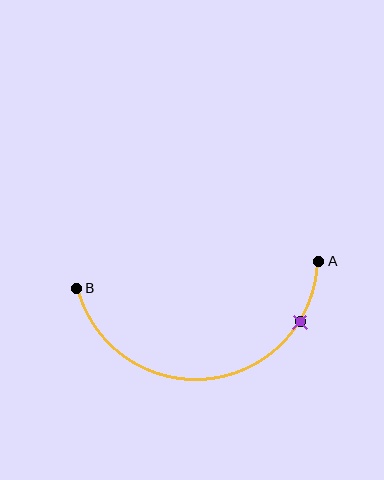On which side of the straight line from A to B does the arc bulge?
The arc bulges below the straight line connecting A and B.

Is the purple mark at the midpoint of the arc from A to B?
No. The purple mark lies on the arc but is closer to endpoint A. The arc midpoint would be at the point on the curve equidistant along the arc from both A and B.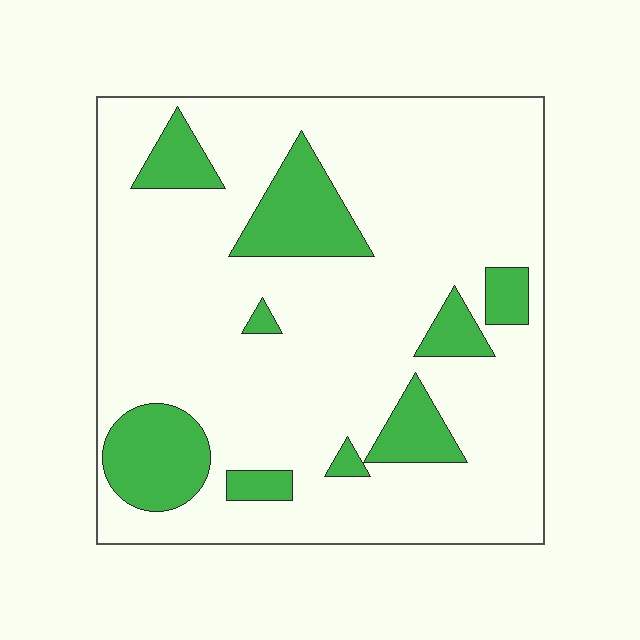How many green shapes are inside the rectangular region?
9.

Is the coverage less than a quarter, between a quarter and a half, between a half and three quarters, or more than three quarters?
Less than a quarter.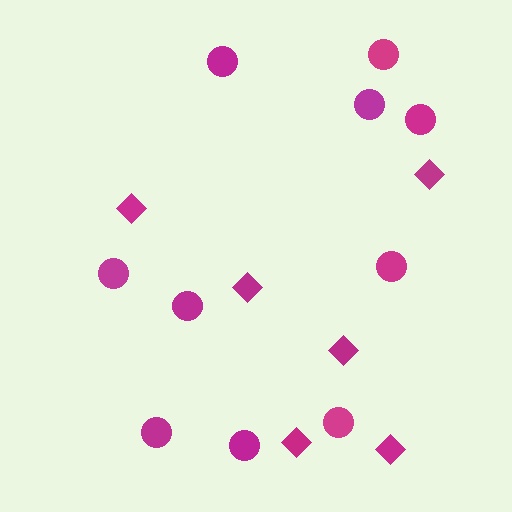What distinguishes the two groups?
There are 2 groups: one group of diamonds (6) and one group of circles (10).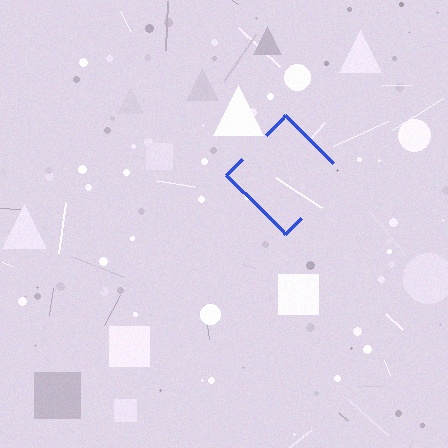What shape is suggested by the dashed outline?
The dashed outline suggests a diamond.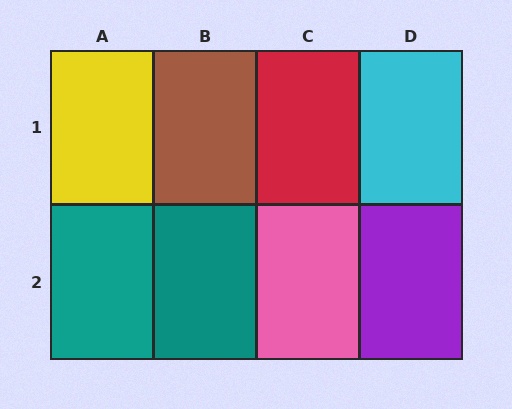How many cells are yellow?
1 cell is yellow.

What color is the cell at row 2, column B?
Teal.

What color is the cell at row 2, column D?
Purple.